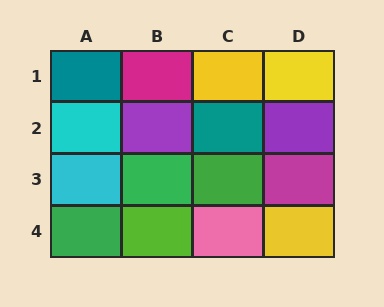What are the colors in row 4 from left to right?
Green, lime, pink, yellow.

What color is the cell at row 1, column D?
Yellow.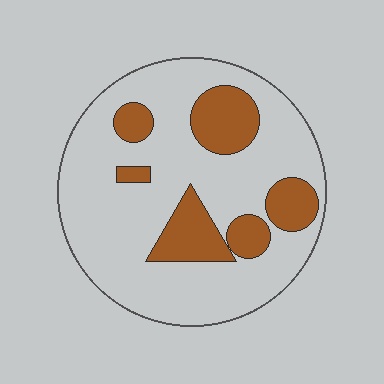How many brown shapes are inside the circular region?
6.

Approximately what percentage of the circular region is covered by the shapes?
Approximately 25%.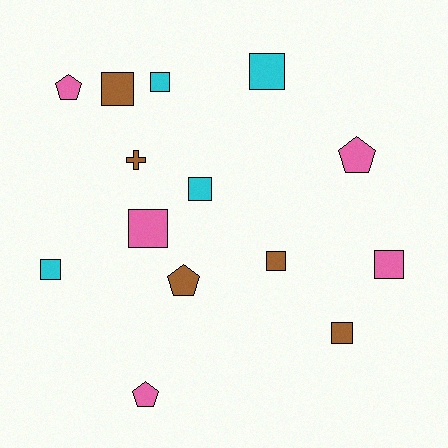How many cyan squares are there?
There are 4 cyan squares.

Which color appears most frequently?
Brown, with 5 objects.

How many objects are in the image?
There are 14 objects.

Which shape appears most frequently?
Square, with 9 objects.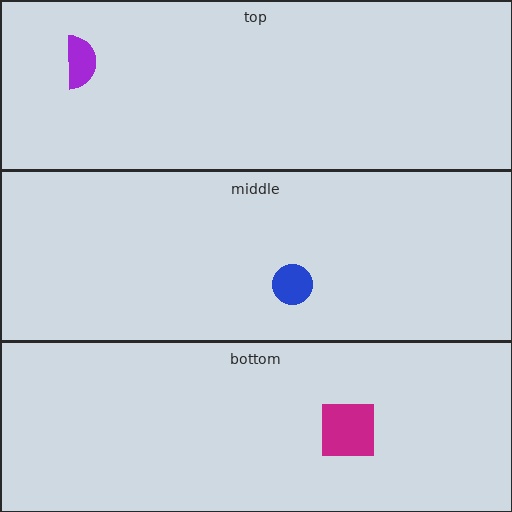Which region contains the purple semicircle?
The top region.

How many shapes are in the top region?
1.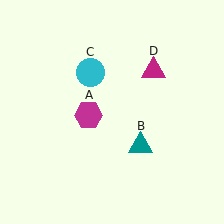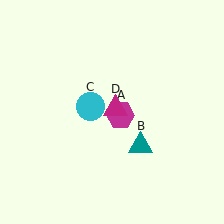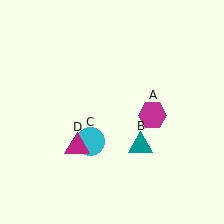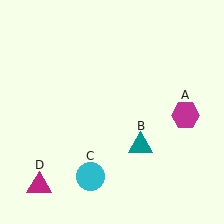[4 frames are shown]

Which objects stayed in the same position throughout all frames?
Teal triangle (object B) remained stationary.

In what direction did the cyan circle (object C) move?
The cyan circle (object C) moved down.